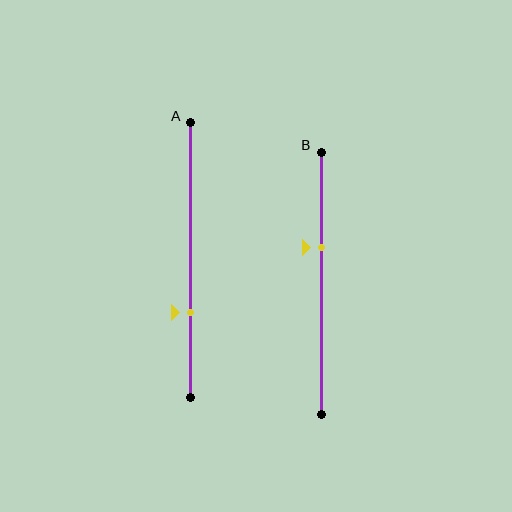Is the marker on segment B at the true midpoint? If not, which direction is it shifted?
No, the marker on segment B is shifted upward by about 14% of the segment length.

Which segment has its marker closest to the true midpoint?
Segment B has its marker closest to the true midpoint.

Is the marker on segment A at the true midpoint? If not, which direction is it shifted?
No, the marker on segment A is shifted downward by about 19% of the segment length.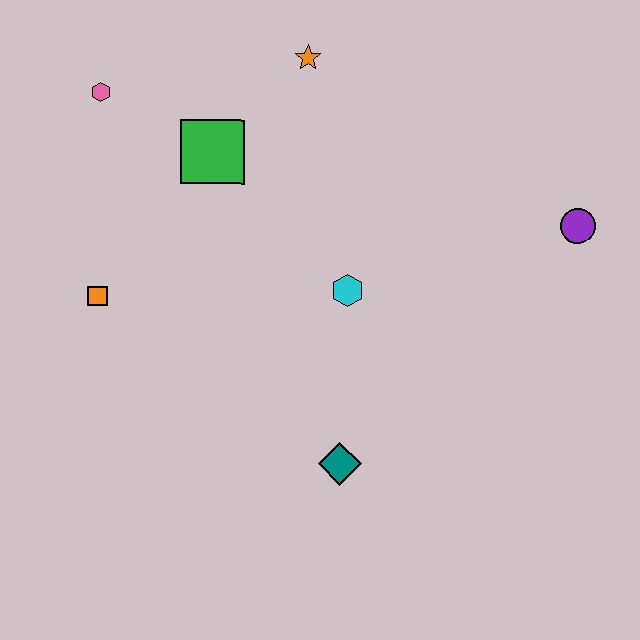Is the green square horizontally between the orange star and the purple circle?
No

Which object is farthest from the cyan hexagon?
The pink hexagon is farthest from the cyan hexagon.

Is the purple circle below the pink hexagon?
Yes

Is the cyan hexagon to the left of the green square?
No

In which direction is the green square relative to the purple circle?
The green square is to the left of the purple circle.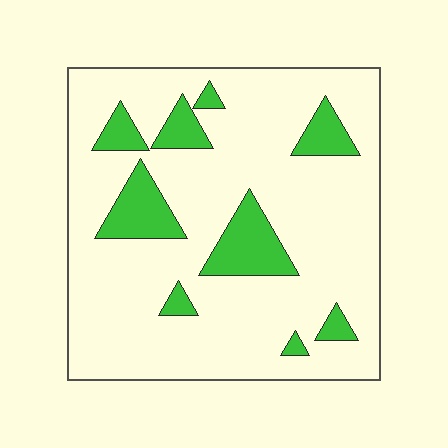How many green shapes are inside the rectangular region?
9.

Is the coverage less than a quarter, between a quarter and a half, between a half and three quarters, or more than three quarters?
Less than a quarter.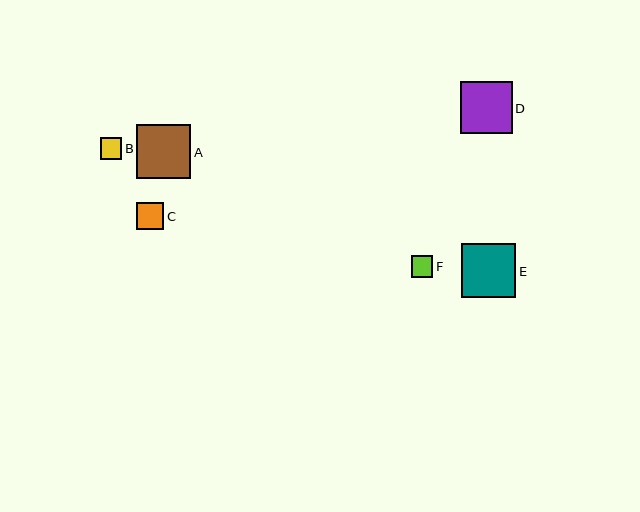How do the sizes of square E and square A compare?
Square E and square A are approximately the same size.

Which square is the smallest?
Square F is the smallest with a size of approximately 21 pixels.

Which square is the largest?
Square E is the largest with a size of approximately 54 pixels.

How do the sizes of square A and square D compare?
Square A and square D are approximately the same size.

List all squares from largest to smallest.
From largest to smallest: E, A, D, C, B, F.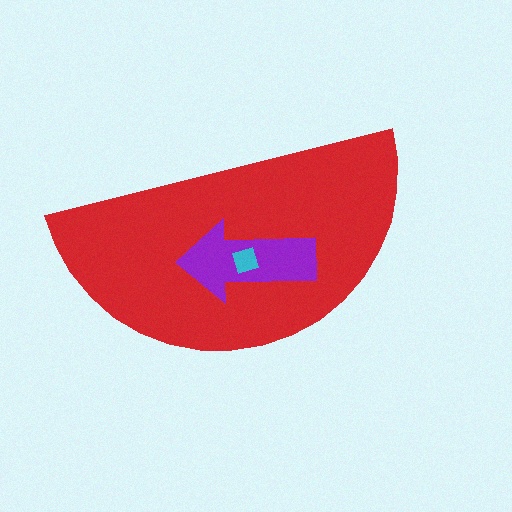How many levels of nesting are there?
3.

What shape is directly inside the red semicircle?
The purple arrow.